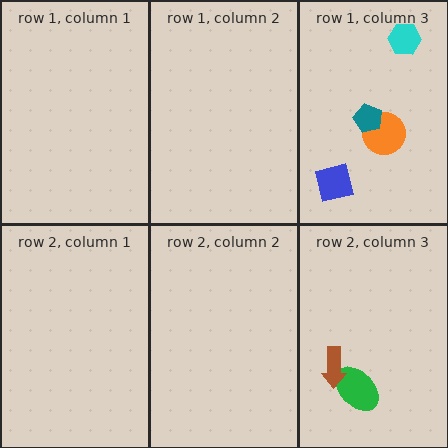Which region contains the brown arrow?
The row 2, column 3 region.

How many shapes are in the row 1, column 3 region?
4.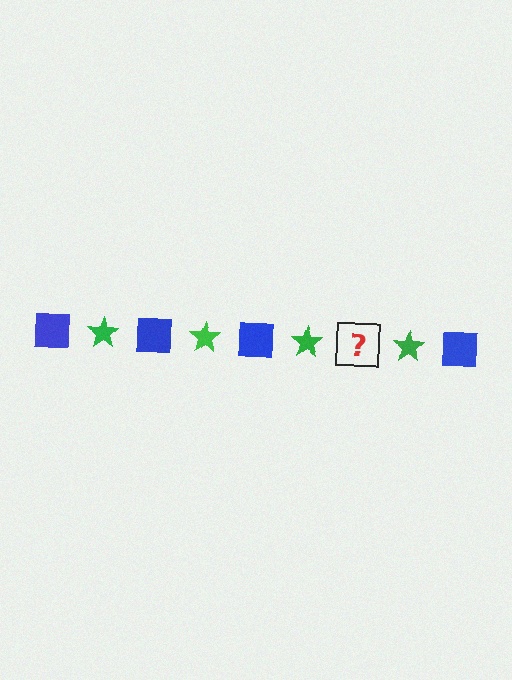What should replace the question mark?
The question mark should be replaced with a blue square.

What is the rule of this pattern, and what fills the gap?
The rule is that the pattern alternates between blue square and green star. The gap should be filled with a blue square.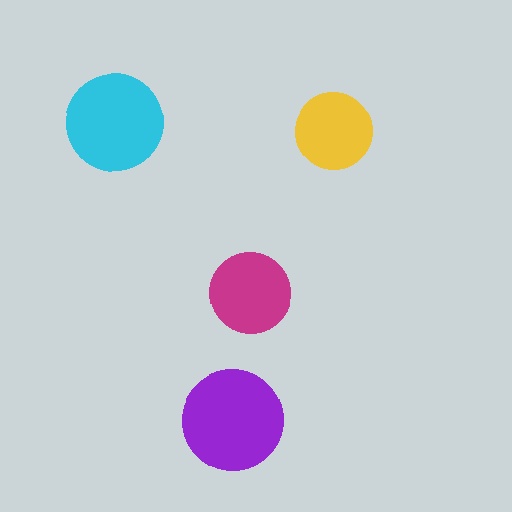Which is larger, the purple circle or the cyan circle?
The purple one.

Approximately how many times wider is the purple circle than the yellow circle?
About 1.5 times wider.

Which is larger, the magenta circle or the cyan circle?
The cyan one.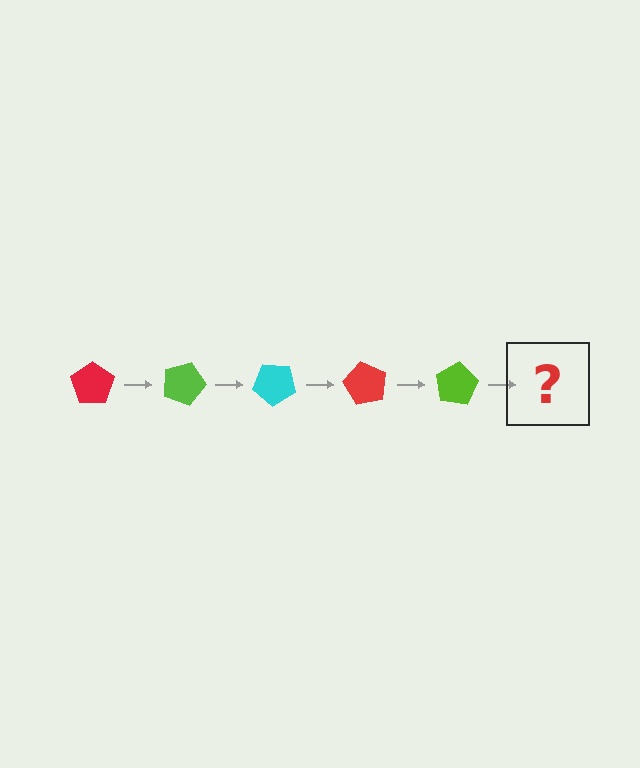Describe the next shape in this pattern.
It should be a cyan pentagon, rotated 100 degrees from the start.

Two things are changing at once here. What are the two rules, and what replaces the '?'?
The two rules are that it rotates 20 degrees each step and the color cycles through red, lime, and cyan. The '?' should be a cyan pentagon, rotated 100 degrees from the start.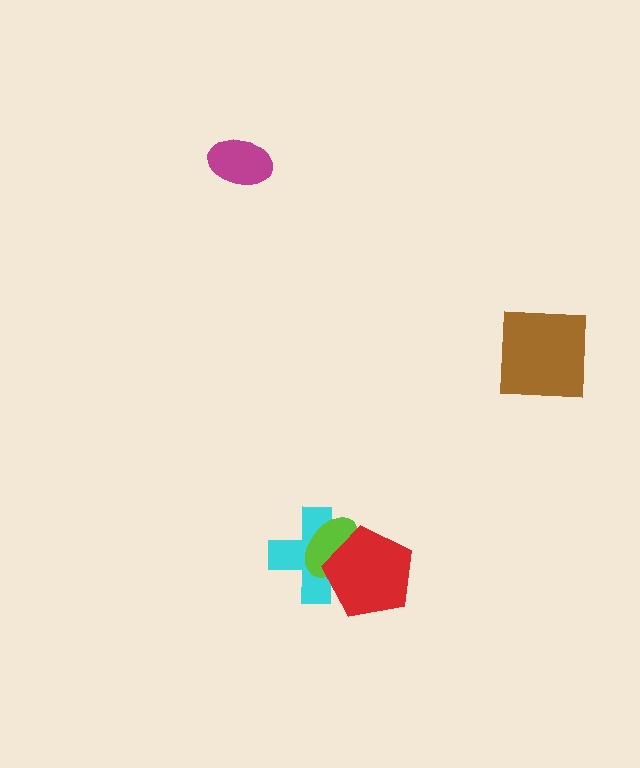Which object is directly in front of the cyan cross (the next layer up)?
The lime ellipse is directly in front of the cyan cross.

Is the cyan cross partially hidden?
Yes, it is partially covered by another shape.